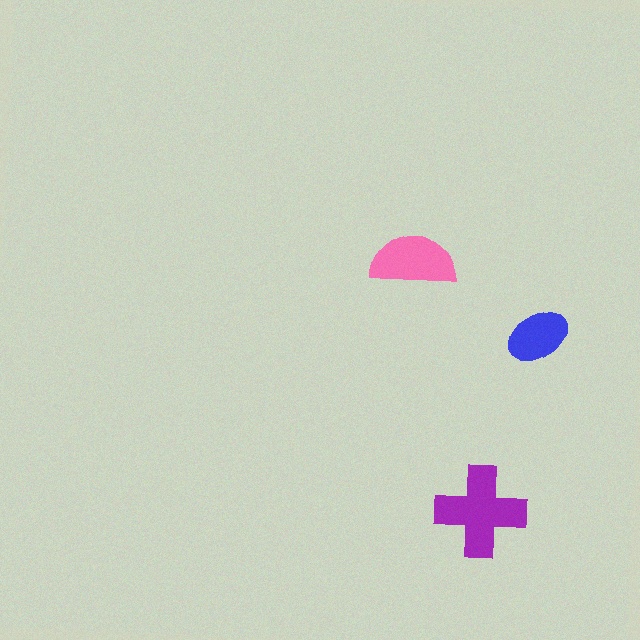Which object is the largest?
The purple cross.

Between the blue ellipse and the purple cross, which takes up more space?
The purple cross.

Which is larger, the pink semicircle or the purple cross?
The purple cross.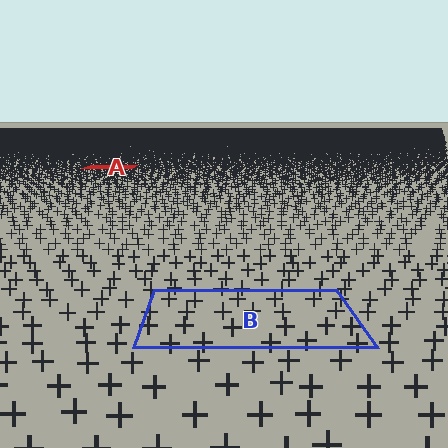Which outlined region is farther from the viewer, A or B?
Region A is farther from the viewer — the texture elements inside it appear smaller and more densely packed.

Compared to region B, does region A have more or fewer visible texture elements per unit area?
Region A has more texture elements per unit area — they are packed more densely because it is farther away.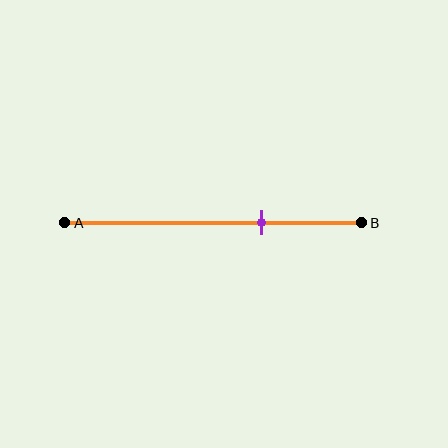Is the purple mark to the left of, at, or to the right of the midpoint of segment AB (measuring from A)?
The purple mark is to the right of the midpoint of segment AB.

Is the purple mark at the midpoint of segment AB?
No, the mark is at about 65% from A, not at the 50% midpoint.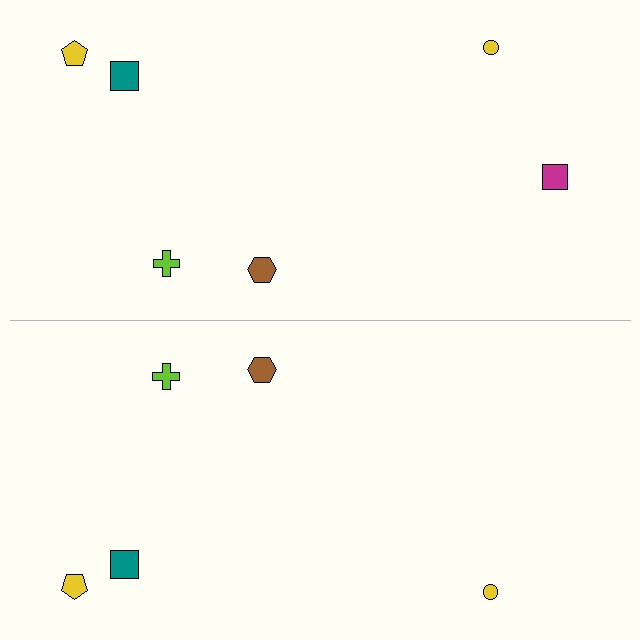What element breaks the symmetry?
A magenta square is missing from the bottom side.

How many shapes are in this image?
There are 11 shapes in this image.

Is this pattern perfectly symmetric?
No, the pattern is not perfectly symmetric. A magenta square is missing from the bottom side.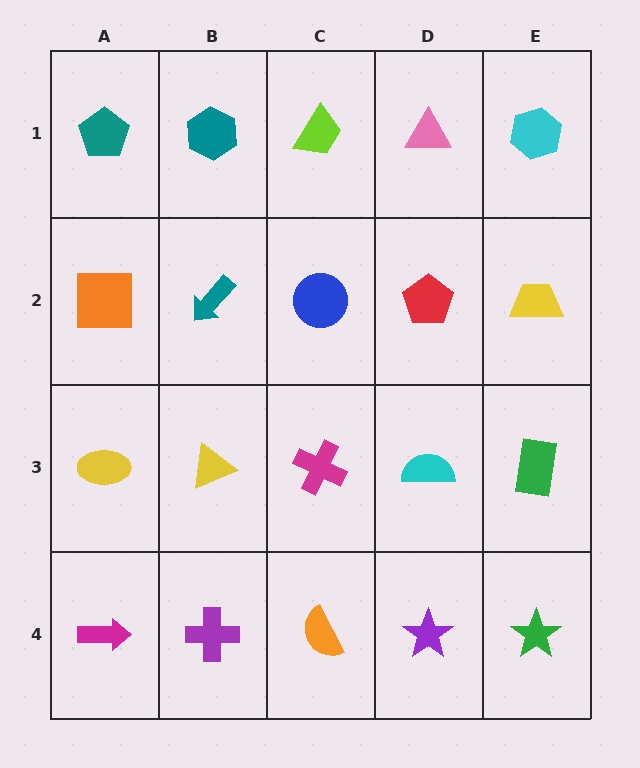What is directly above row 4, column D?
A cyan semicircle.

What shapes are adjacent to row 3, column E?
A yellow trapezoid (row 2, column E), a green star (row 4, column E), a cyan semicircle (row 3, column D).